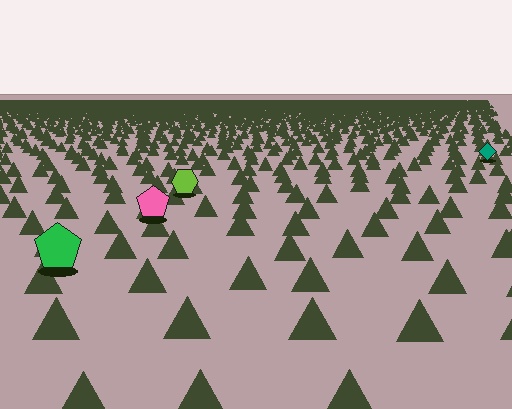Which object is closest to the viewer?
The green pentagon is closest. The texture marks near it are larger and more spread out.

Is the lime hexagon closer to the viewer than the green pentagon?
No. The green pentagon is closer — you can tell from the texture gradient: the ground texture is coarser near it.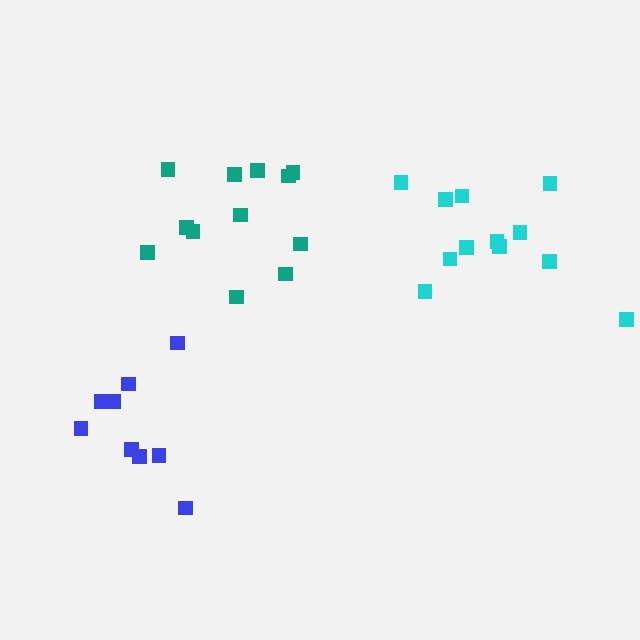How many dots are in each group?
Group 1: 12 dots, Group 2: 12 dots, Group 3: 9 dots (33 total).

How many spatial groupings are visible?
There are 3 spatial groupings.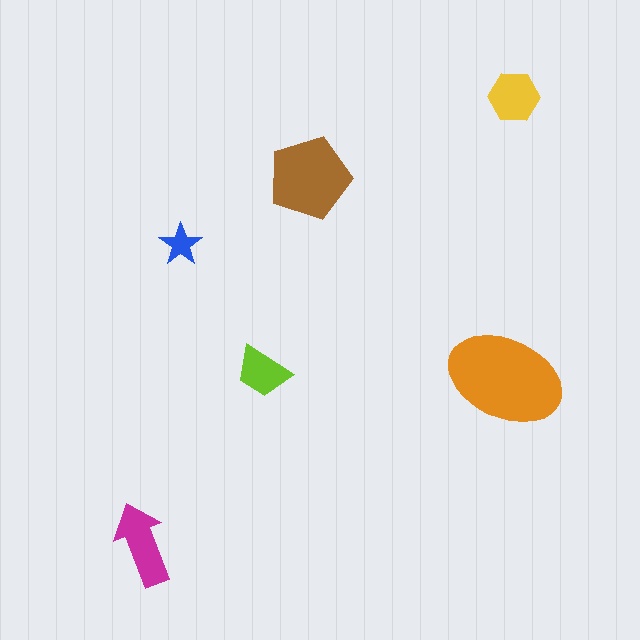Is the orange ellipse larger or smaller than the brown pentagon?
Larger.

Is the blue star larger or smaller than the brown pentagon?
Smaller.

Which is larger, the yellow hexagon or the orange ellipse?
The orange ellipse.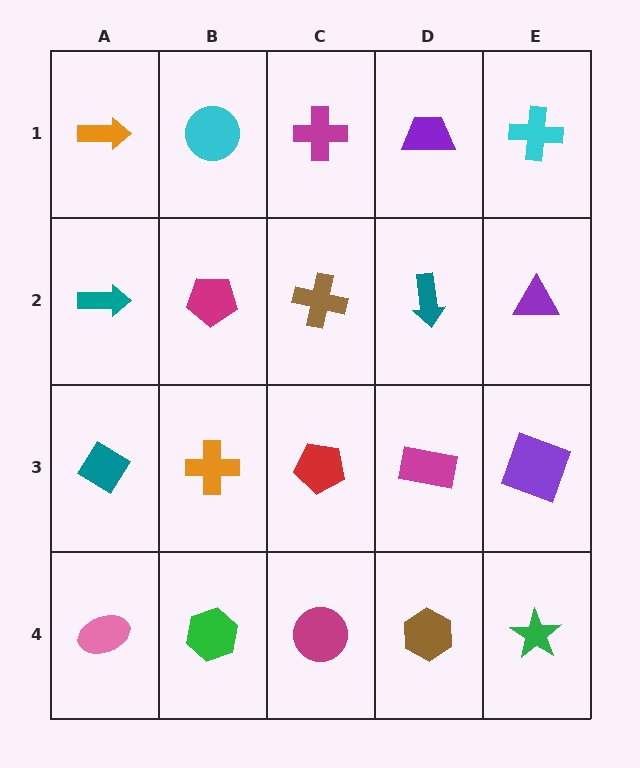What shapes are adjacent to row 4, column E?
A purple square (row 3, column E), a brown hexagon (row 4, column D).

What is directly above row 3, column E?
A purple triangle.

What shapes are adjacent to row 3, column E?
A purple triangle (row 2, column E), a green star (row 4, column E), a magenta rectangle (row 3, column D).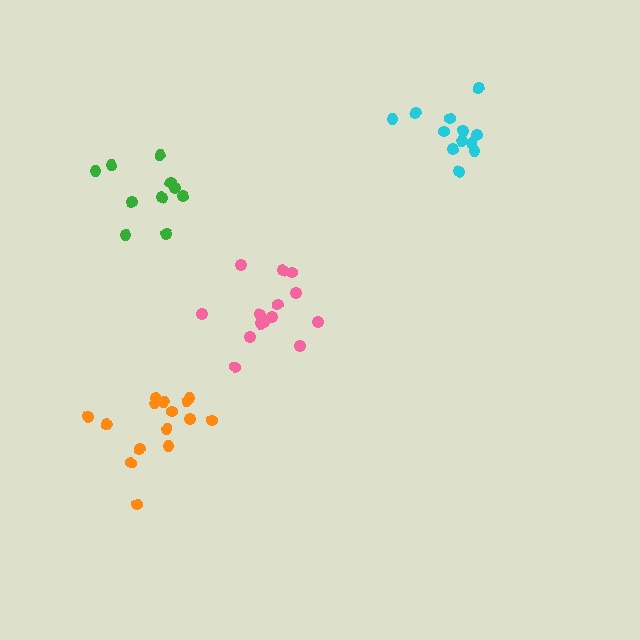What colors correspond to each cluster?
The clusters are colored: pink, green, orange, cyan.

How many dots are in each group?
Group 1: 14 dots, Group 2: 10 dots, Group 3: 15 dots, Group 4: 12 dots (51 total).